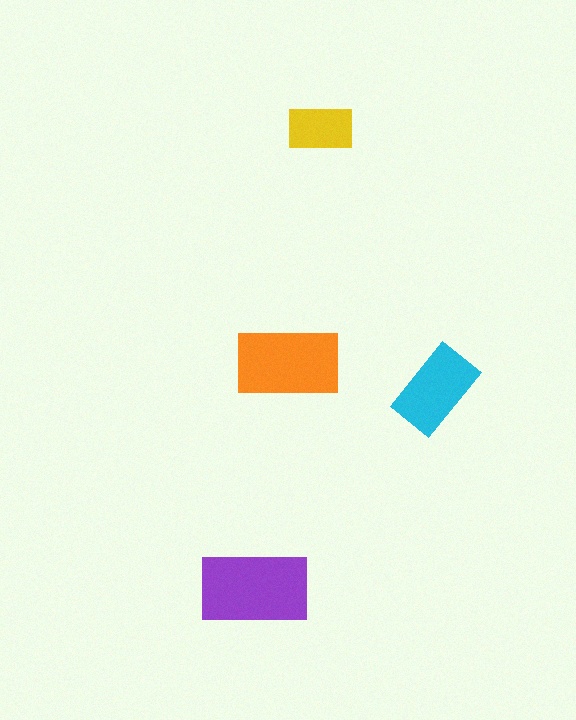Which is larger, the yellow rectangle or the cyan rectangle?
The cyan one.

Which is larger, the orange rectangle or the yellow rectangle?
The orange one.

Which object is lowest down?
The purple rectangle is bottommost.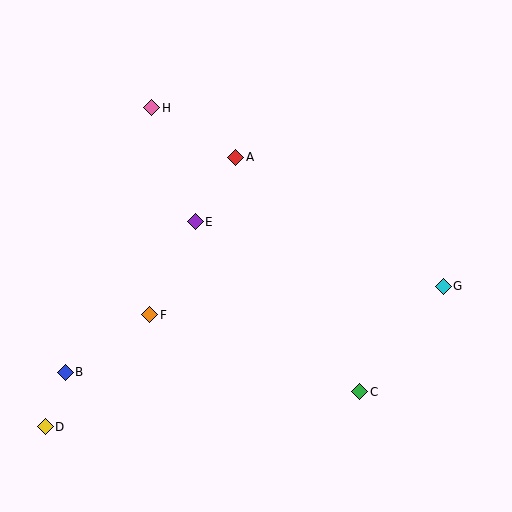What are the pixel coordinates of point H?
Point H is at (152, 108).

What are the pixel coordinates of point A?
Point A is at (236, 157).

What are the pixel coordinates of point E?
Point E is at (195, 222).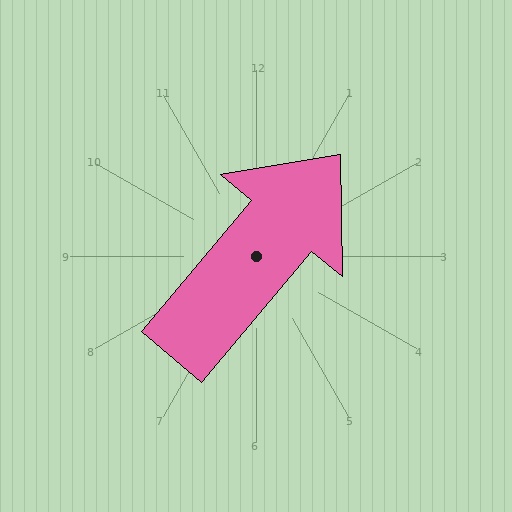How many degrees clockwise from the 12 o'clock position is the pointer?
Approximately 40 degrees.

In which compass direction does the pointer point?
Northeast.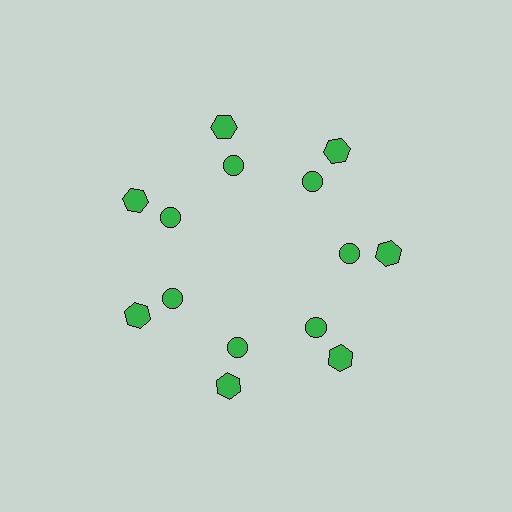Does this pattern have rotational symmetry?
Yes, this pattern has 7-fold rotational symmetry. It looks the same after rotating 51 degrees around the center.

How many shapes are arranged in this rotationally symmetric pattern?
There are 14 shapes, arranged in 7 groups of 2.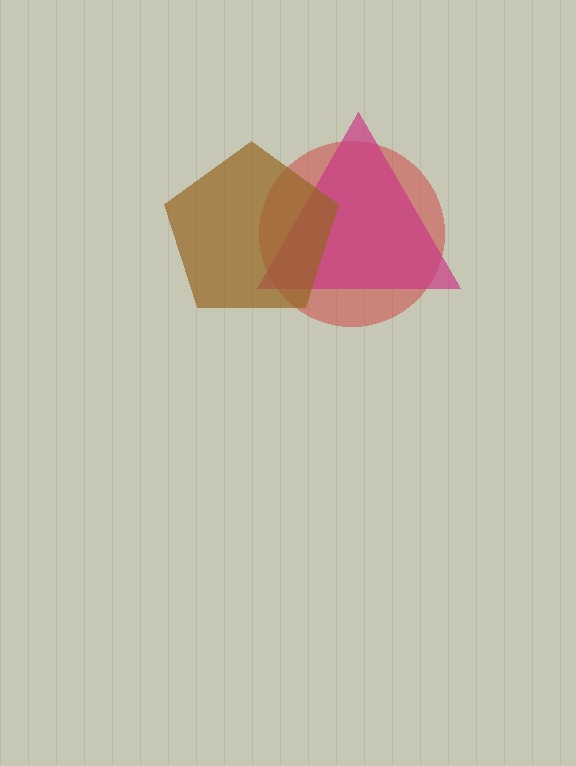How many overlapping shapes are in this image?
There are 3 overlapping shapes in the image.